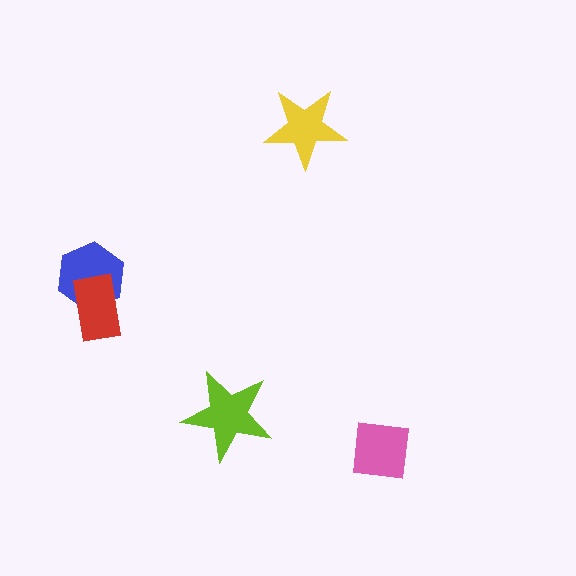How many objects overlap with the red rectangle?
1 object overlaps with the red rectangle.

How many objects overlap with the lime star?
0 objects overlap with the lime star.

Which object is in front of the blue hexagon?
The red rectangle is in front of the blue hexagon.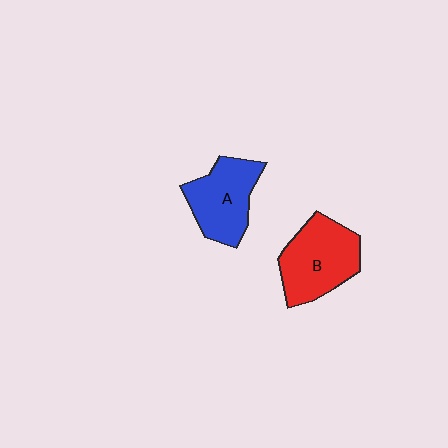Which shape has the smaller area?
Shape A (blue).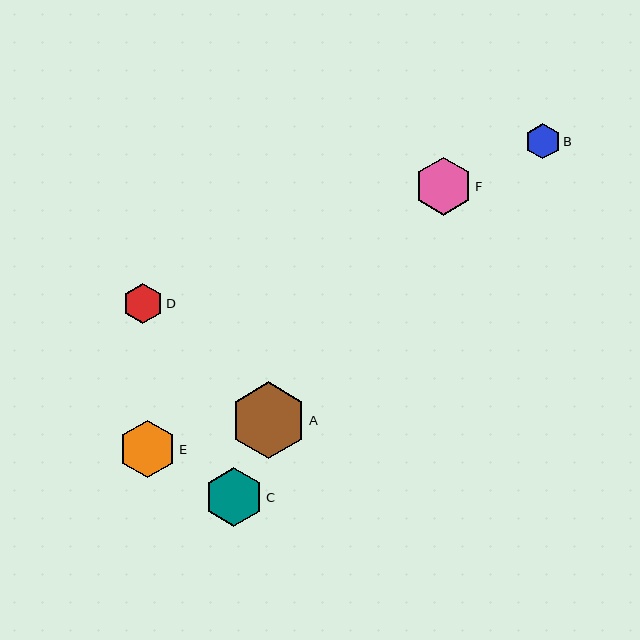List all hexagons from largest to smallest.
From largest to smallest: A, C, F, E, D, B.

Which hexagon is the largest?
Hexagon A is the largest with a size of approximately 76 pixels.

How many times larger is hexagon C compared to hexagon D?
Hexagon C is approximately 1.5 times the size of hexagon D.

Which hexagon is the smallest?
Hexagon B is the smallest with a size of approximately 35 pixels.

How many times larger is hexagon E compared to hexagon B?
Hexagon E is approximately 1.7 times the size of hexagon B.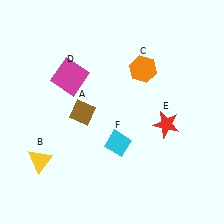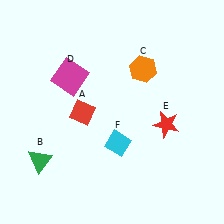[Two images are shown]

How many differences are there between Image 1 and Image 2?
There are 2 differences between the two images.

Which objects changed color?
A changed from brown to red. B changed from yellow to green.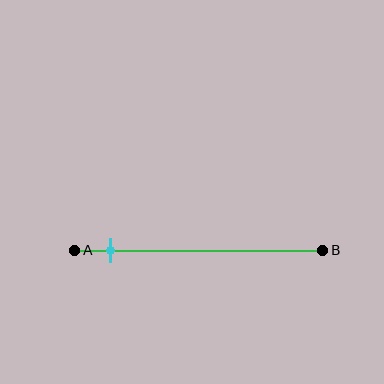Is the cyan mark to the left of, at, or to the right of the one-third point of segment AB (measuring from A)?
The cyan mark is to the left of the one-third point of segment AB.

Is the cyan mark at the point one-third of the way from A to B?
No, the mark is at about 15% from A, not at the 33% one-third point.